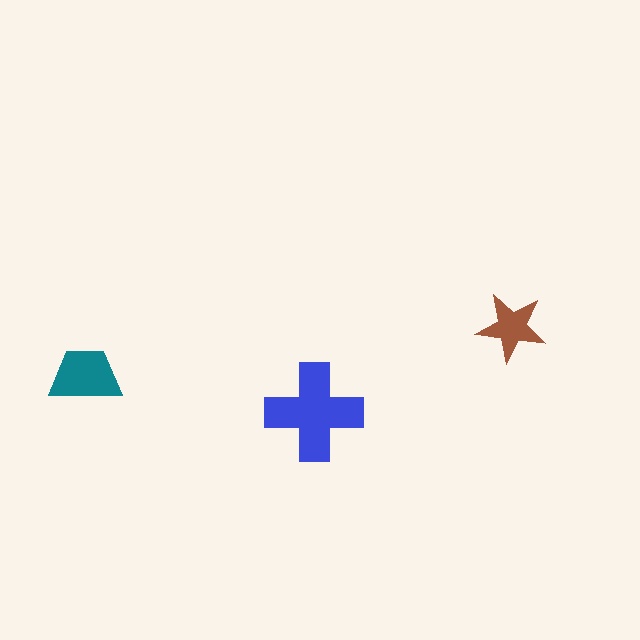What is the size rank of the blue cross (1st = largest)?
1st.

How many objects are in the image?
There are 3 objects in the image.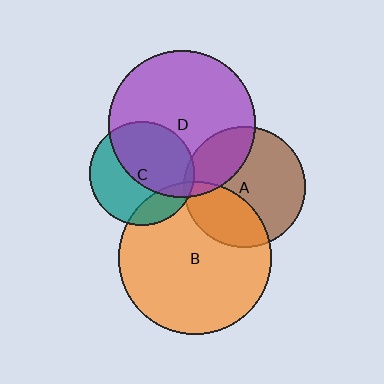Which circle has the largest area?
Circle B (orange).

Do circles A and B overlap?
Yes.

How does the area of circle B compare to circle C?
Approximately 2.1 times.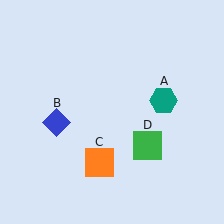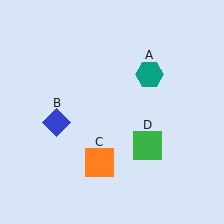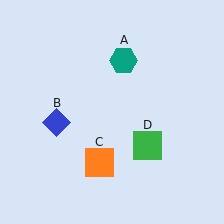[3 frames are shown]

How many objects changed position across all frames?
1 object changed position: teal hexagon (object A).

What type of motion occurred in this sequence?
The teal hexagon (object A) rotated counterclockwise around the center of the scene.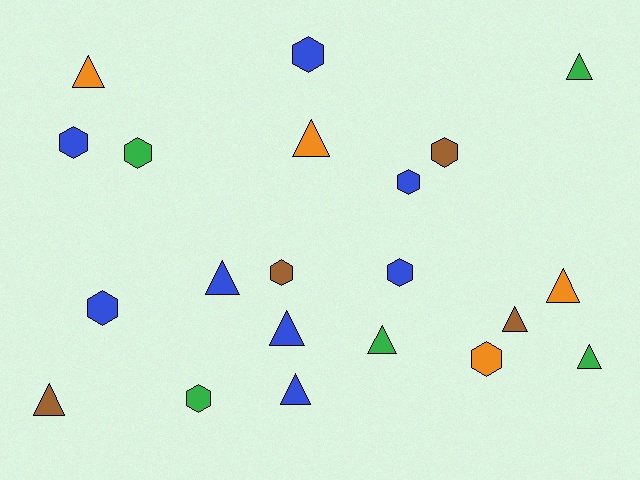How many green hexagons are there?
There are 2 green hexagons.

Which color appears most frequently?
Blue, with 8 objects.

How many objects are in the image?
There are 21 objects.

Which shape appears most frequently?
Triangle, with 11 objects.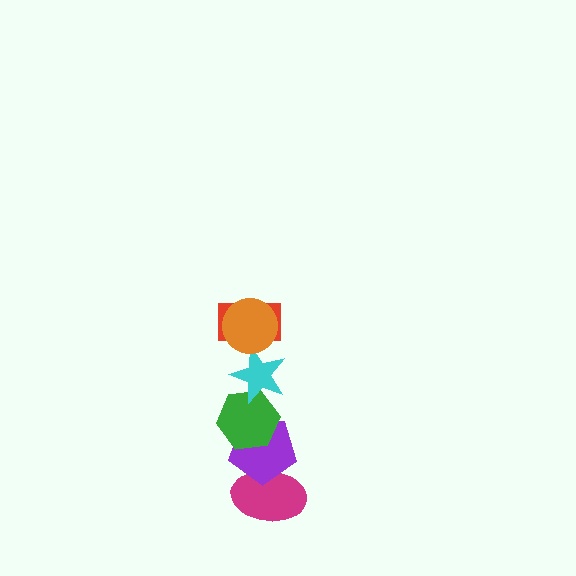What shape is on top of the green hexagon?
The cyan star is on top of the green hexagon.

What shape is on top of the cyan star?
The red rectangle is on top of the cyan star.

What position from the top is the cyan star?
The cyan star is 3rd from the top.